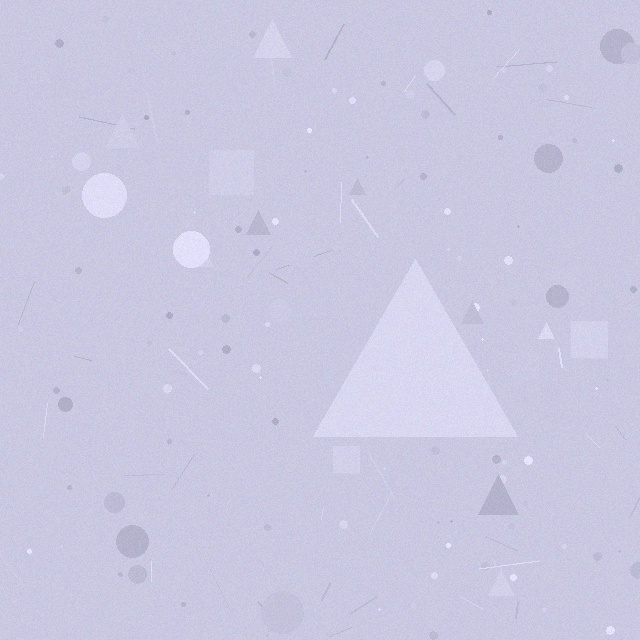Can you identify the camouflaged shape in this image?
The camouflaged shape is a triangle.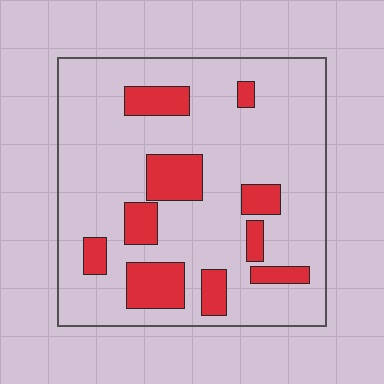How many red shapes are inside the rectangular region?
10.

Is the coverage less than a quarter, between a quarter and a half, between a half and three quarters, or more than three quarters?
Less than a quarter.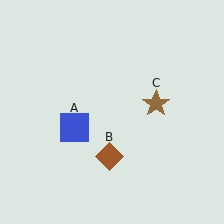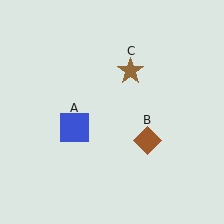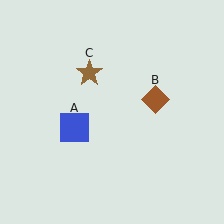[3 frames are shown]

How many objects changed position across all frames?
2 objects changed position: brown diamond (object B), brown star (object C).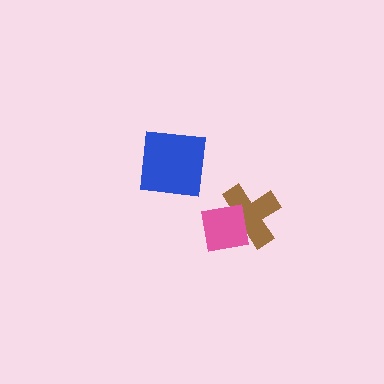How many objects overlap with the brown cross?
1 object overlaps with the brown cross.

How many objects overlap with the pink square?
1 object overlaps with the pink square.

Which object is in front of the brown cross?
The pink square is in front of the brown cross.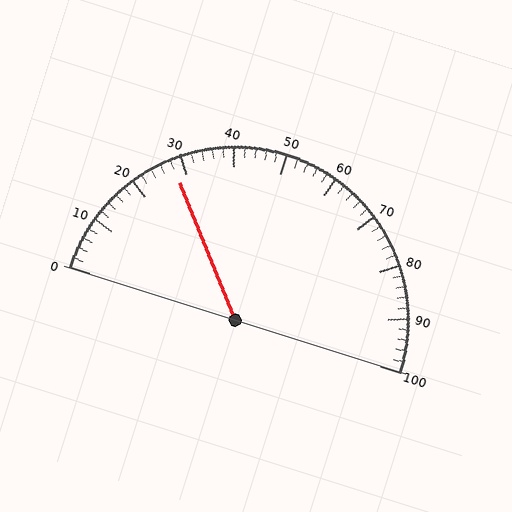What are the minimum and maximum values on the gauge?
The gauge ranges from 0 to 100.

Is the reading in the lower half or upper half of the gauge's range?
The reading is in the lower half of the range (0 to 100).